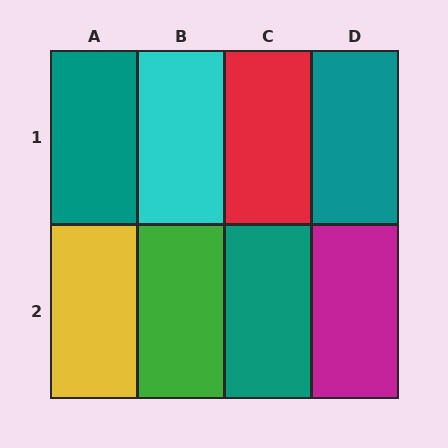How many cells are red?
1 cell is red.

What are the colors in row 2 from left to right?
Yellow, green, teal, magenta.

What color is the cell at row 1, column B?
Cyan.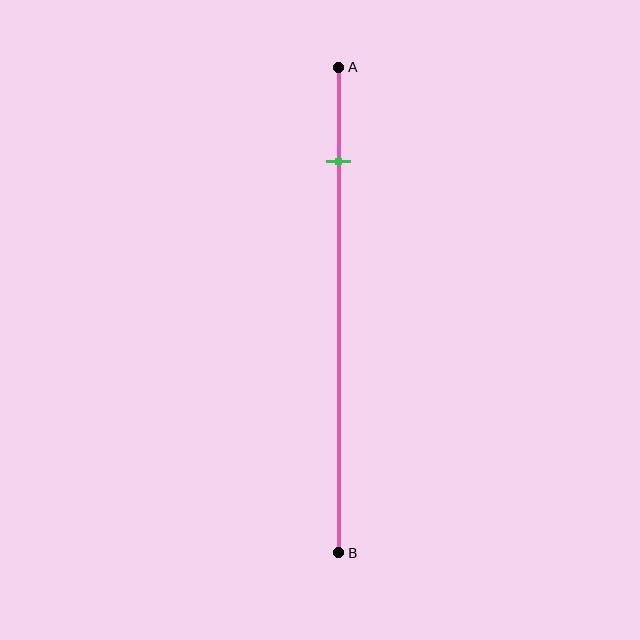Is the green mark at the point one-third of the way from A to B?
No, the mark is at about 20% from A, not at the 33% one-third point.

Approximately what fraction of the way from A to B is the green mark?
The green mark is approximately 20% of the way from A to B.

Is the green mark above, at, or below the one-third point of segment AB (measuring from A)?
The green mark is above the one-third point of segment AB.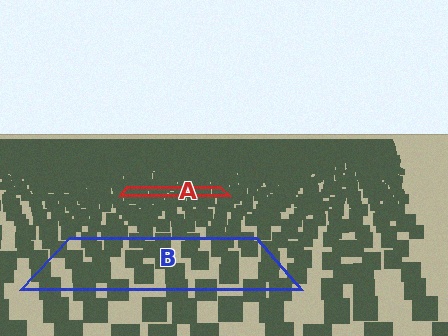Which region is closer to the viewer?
Region B is closer. The texture elements there are larger and more spread out.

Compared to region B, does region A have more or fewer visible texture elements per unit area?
Region A has more texture elements per unit area — they are packed more densely because it is farther away.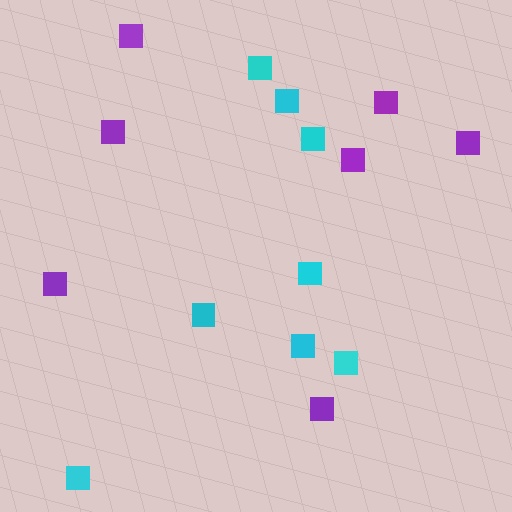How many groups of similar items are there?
There are 2 groups: one group of purple squares (7) and one group of cyan squares (8).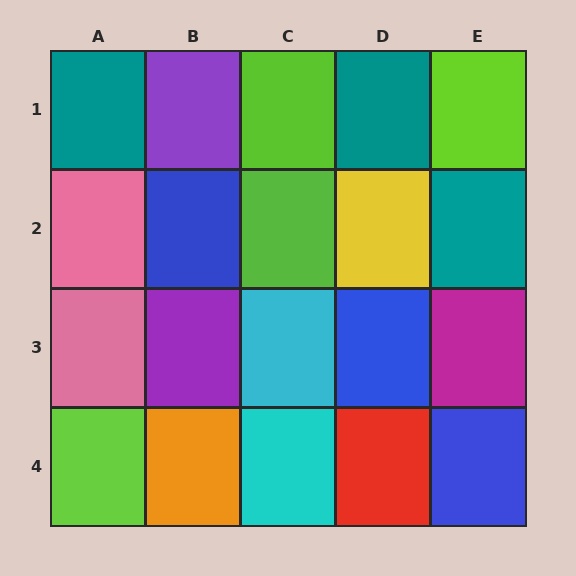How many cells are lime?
4 cells are lime.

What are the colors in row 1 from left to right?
Teal, purple, lime, teal, lime.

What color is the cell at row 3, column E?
Magenta.